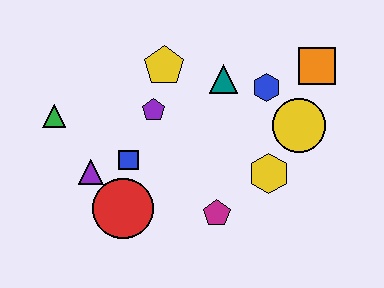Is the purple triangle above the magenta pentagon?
Yes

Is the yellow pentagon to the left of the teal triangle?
Yes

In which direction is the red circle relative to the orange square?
The red circle is to the left of the orange square.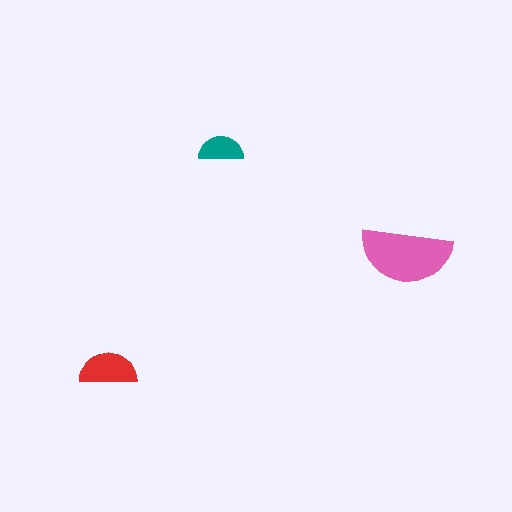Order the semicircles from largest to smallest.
the pink one, the red one, the teal one.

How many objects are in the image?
There are 3 objects in the image.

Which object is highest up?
The teal semicircle is topmost.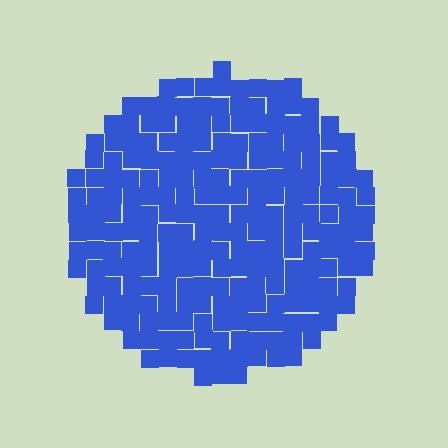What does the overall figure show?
The overall figure shows a circle.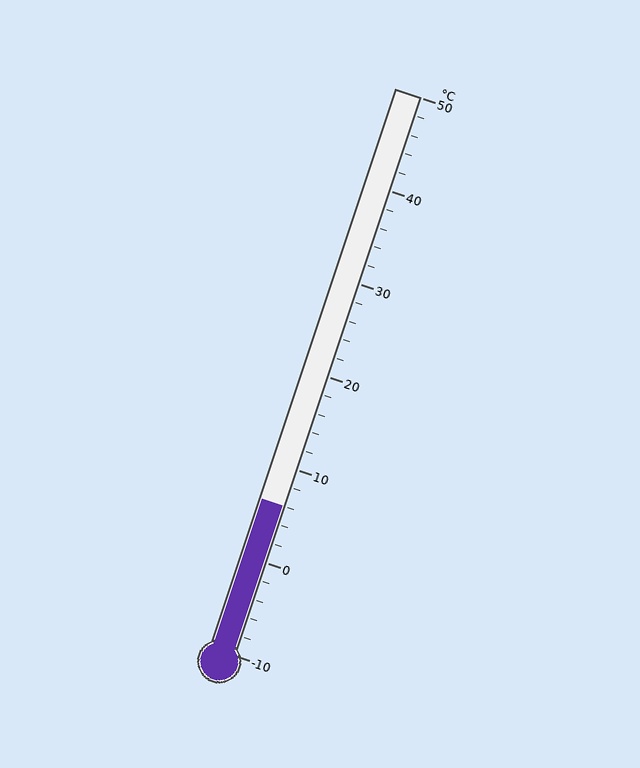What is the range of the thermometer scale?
The thermometer scale ranges from -10°C to 50°C.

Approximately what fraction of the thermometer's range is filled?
The thermometer is filled to approximately 25% of its range.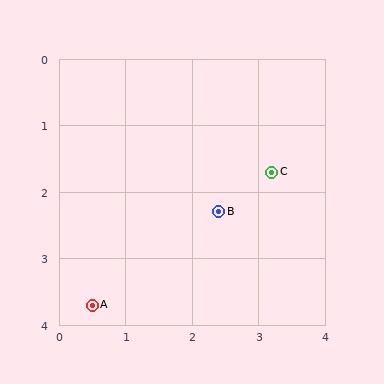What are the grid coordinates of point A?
Point A is at approximately (0.5, 3.7).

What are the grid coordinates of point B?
Point B is at approximately (2.4, 2.3).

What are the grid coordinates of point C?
Point C is at approximately (3.2, 1.7).